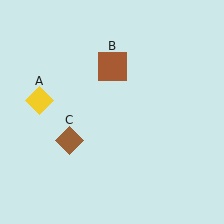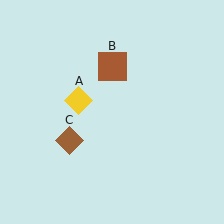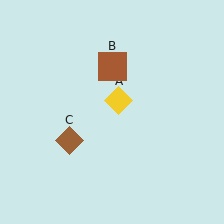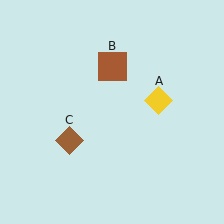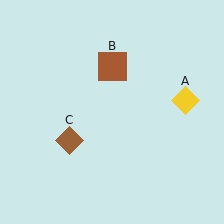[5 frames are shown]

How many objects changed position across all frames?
1 object changed position: yellow diamond (object A).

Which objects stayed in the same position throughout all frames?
Brown square (object B) and brown diamond (object C) remained stationary.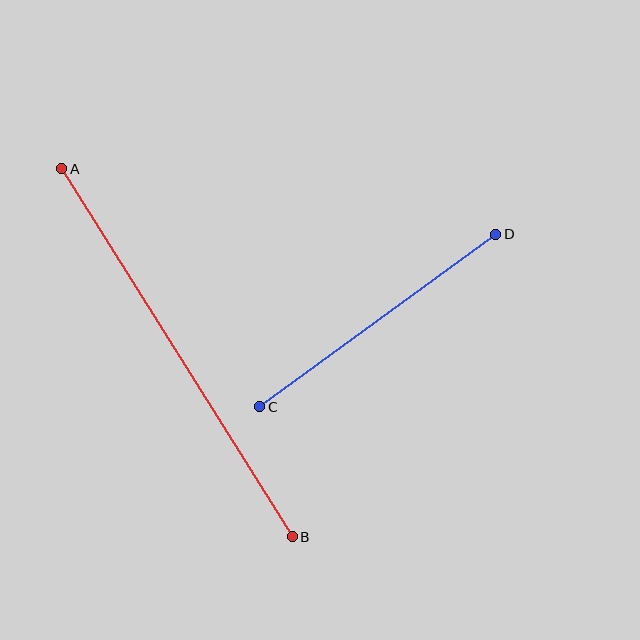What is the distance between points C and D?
The distance is approximately 292 pixels.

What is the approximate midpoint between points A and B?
The midpoint is at approximately (177, 353) pixels.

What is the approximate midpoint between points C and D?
The midpoint is at approximately (378, 321) pixels.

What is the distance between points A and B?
The distance is approximately 434 pixels.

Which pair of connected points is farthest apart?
Points A and B are farthest apart.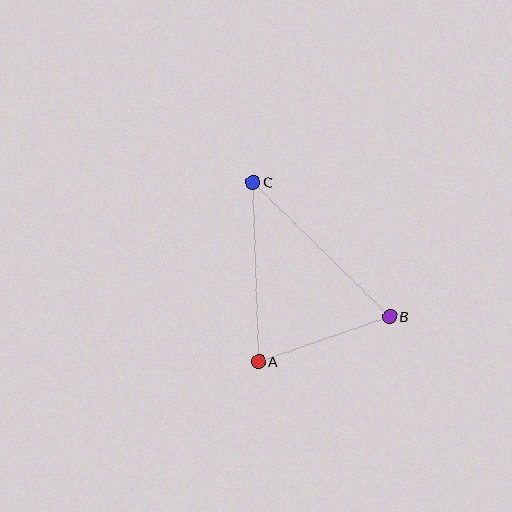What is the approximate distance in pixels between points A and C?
The distance between A and C is approximately 180 pixels.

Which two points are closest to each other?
Points A and B are closest to each other.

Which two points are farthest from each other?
Points B and C are farthest from each other.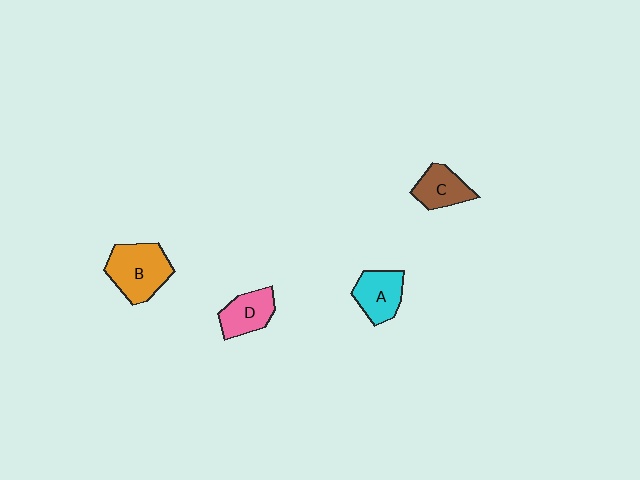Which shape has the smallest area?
Shape C (brown).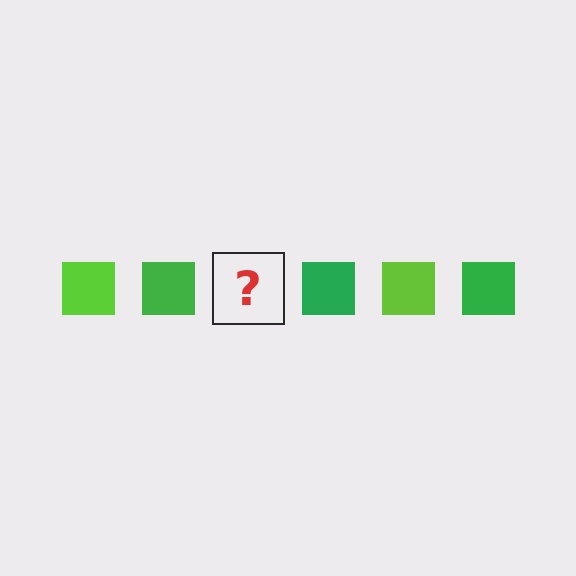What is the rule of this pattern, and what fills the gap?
The rule is that the pattern cycles through lime, green squares. The gap should be filled with a lime square.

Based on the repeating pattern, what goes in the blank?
The blank should be a lime square.